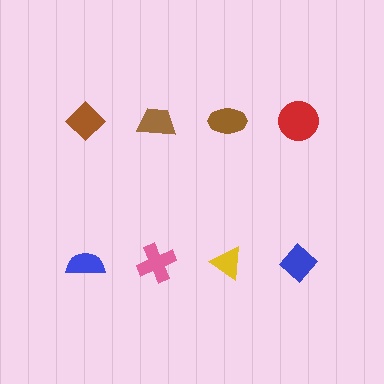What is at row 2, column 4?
A blue diamond.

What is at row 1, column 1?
A brown diamond.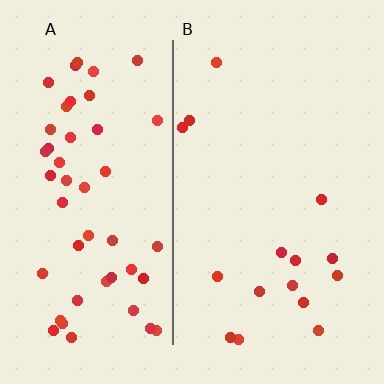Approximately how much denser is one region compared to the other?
Approximately 3.2× — region A over region B.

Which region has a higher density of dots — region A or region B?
A (the left).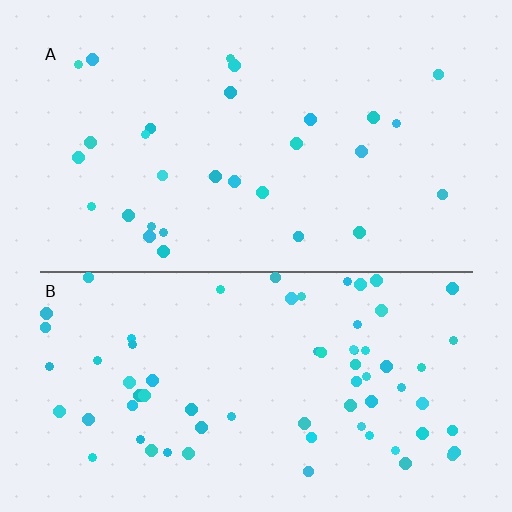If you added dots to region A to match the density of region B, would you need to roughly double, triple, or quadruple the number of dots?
Approximately double.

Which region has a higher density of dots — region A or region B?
B (the bottom).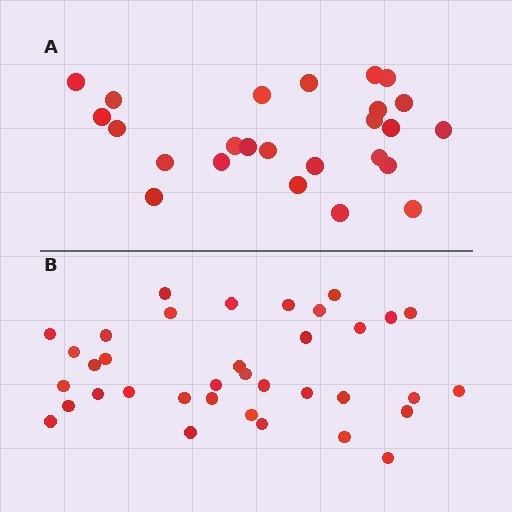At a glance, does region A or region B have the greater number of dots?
Region B (the bottom region) has more dots.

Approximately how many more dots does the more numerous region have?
Region B has roughly 12 or so more dots than region A.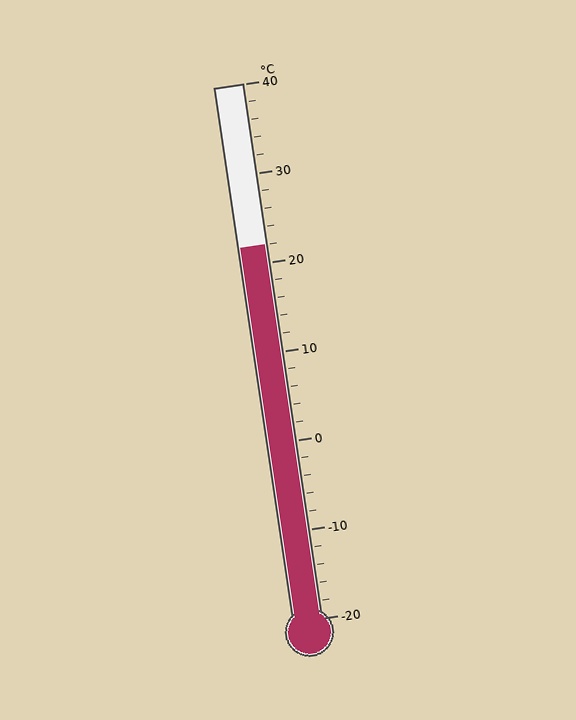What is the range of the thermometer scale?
The thermometer scale ranges from -20°C to 40°C.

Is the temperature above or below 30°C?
The temperature is below 30°C.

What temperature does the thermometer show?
The thermometer shows approximately 22°C.